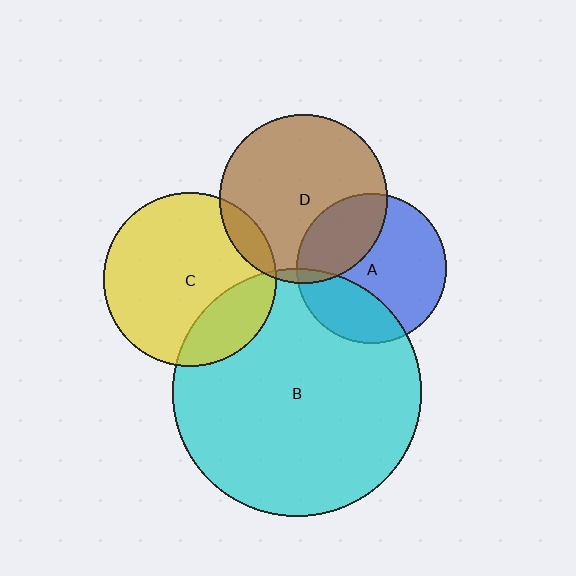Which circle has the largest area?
Circle B (cyan).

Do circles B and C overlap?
Yes.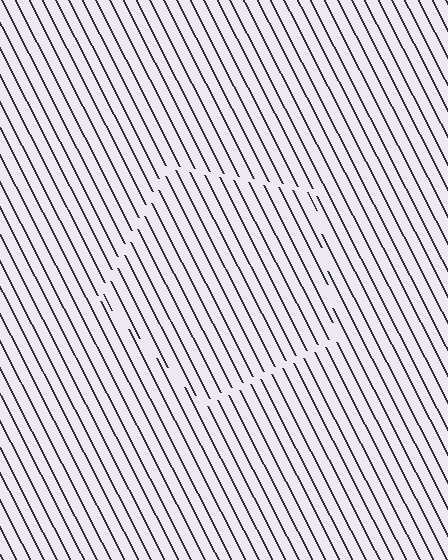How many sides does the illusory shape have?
5 sides — the line-ends trace a pentagon.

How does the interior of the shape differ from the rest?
The interior of the shape contains the same grating, shifted by half a period — the contour is defined by the phase discontinuity where line-ends from the inner and outer gratings abut.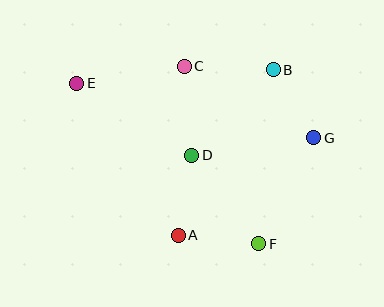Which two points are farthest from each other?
Points E and G are farthest from each other.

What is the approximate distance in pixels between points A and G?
The distance between A and G is approximately 167 pixels.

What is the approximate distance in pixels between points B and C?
The distance between B and C is approximately 89 pixels.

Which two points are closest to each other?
Points B and G are closest to each other.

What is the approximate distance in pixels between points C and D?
The distance between C and D is approximately 89 pixels.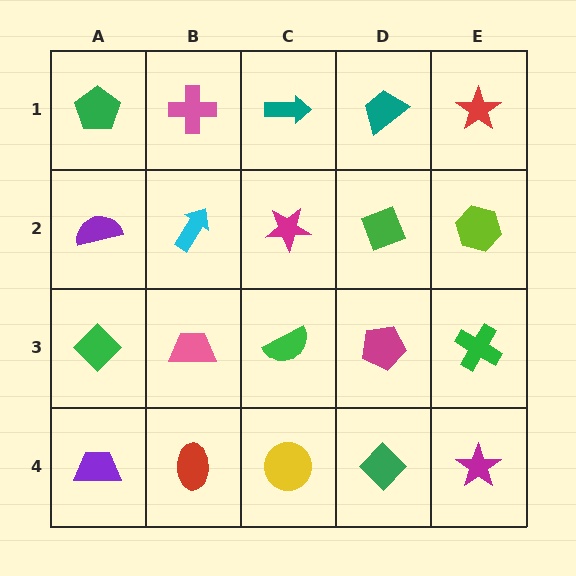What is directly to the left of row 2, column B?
A purple semicircle.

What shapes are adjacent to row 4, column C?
A green semicircle (row 3, column C), a red ellipse (row 4, column B), a green diamond (row 4, column D).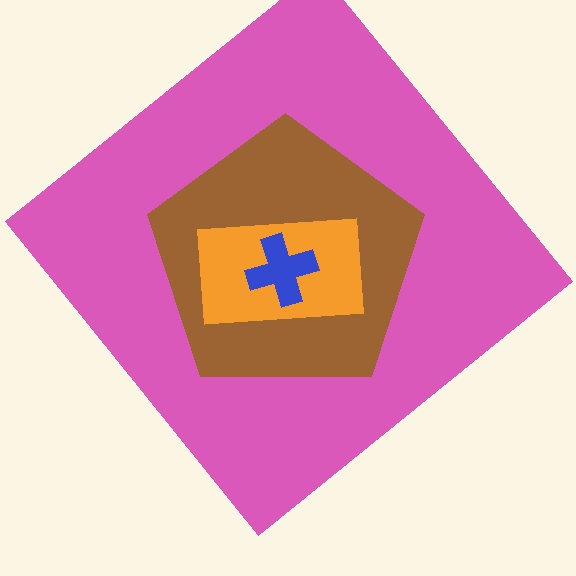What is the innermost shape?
The blue cross.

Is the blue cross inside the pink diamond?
Yes.